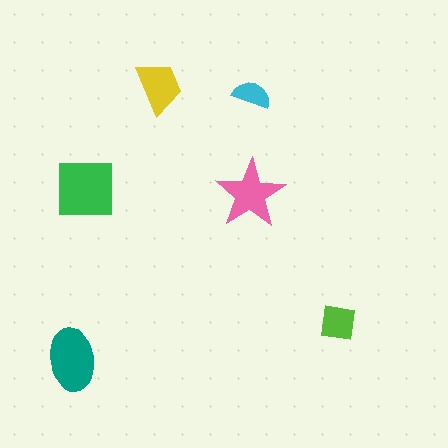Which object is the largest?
The green square.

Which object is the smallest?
The cyan semicircle.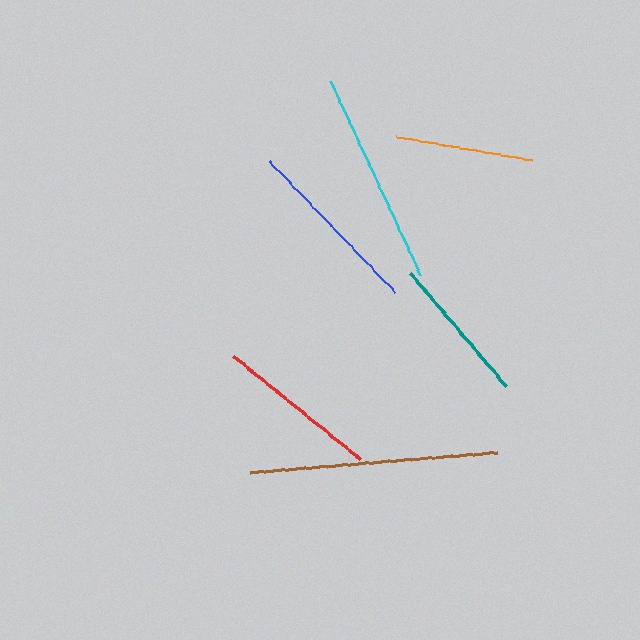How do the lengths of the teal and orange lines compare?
The teal and orange lines are approximately the same length.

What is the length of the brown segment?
The brown segment is approximately 248 pixels long.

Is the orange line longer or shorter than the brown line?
The brown line is longer than the orange line.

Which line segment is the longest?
The brown line is the longest at approximately 248 pixels.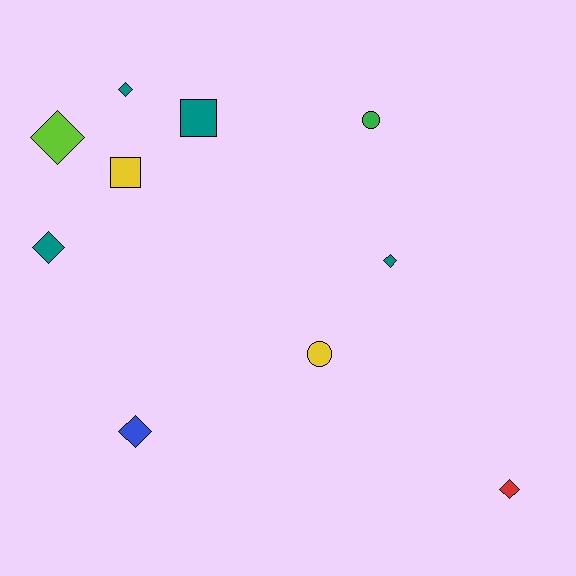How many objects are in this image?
There are 10 objects.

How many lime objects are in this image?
There is 1 lime object.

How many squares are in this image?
There are 2 squares.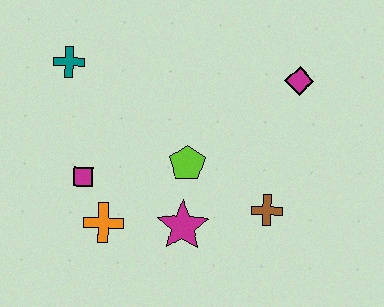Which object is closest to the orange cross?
The magenta square is closest to the orange cross.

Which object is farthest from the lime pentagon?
The teal cross is farthest from the lime pentagon.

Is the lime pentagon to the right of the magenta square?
Yes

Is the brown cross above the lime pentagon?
No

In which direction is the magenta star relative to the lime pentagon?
The magenta star is below the lime pentagon.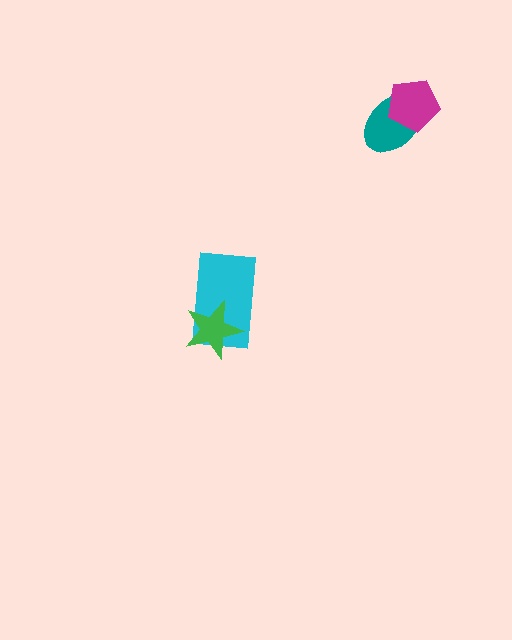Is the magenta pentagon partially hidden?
No, no other shape covers it.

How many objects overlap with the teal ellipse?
1 object overlaps with the teal ellipse.